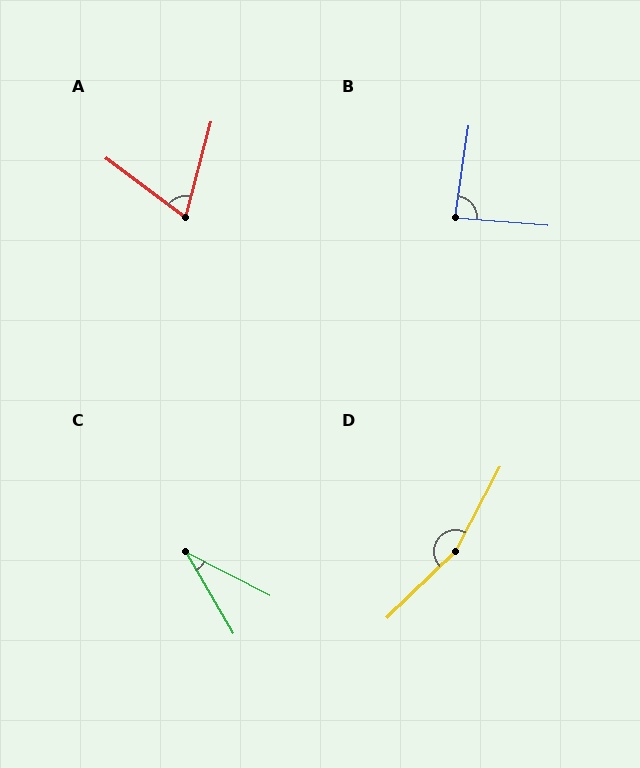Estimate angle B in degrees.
Approximately 87 degrees.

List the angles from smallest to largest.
C (33°), A (68°), B (87°), D (162°).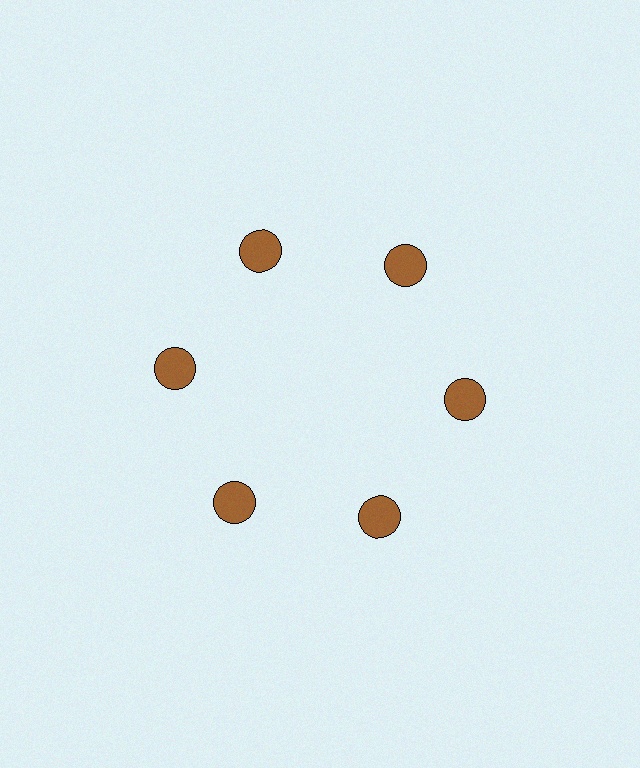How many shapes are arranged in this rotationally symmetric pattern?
There are 6 shapes, arranged in 6 groups of 1.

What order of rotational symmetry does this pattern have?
This pattern has 6-fold rotational symmetry.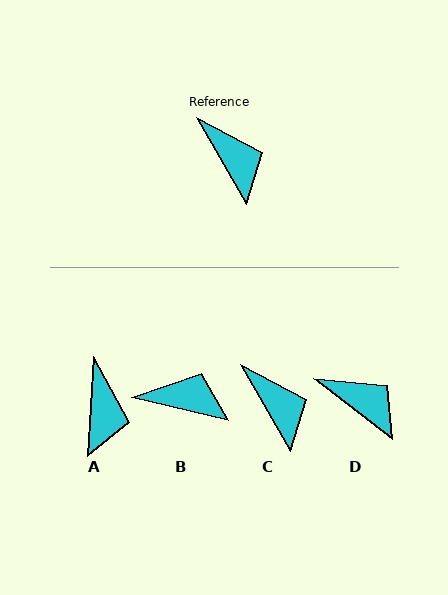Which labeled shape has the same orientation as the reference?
C.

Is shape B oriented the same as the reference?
No, it is off by about 47 degrees.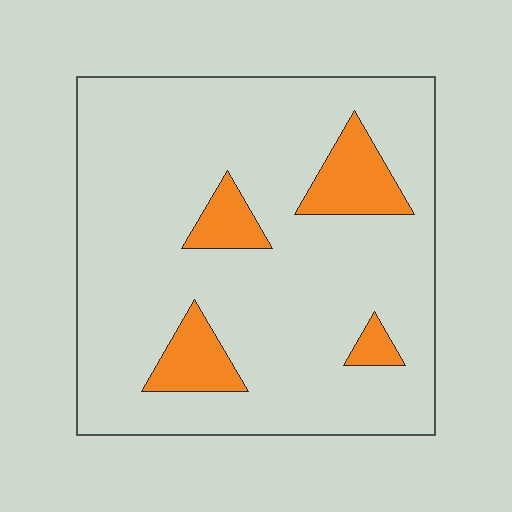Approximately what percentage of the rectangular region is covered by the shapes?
Approximately 15%.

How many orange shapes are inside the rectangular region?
4.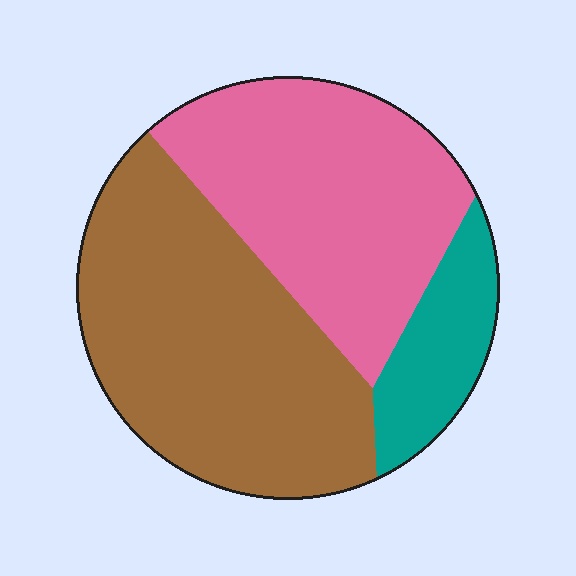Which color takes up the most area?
Brown, at roughly 50%.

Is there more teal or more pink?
Pink.